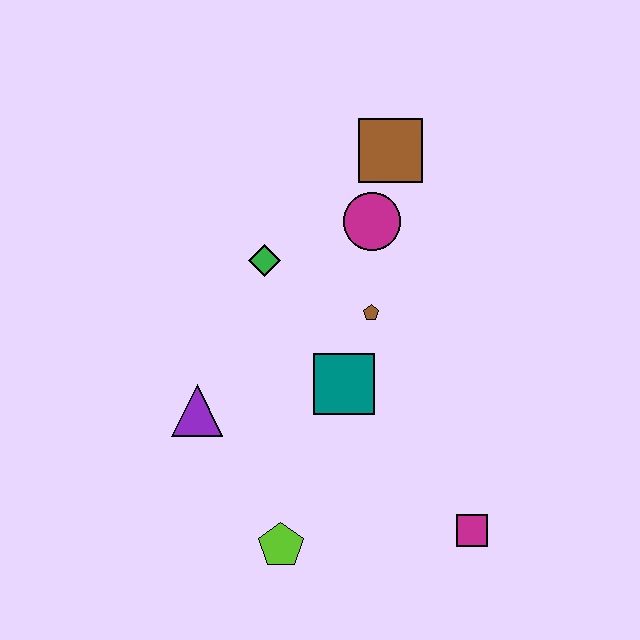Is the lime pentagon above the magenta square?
No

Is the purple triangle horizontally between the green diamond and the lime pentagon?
No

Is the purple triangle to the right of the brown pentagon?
No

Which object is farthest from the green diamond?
The magenta square is farthest from the green diamond.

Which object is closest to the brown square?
The magenta circle is closest to the brown square.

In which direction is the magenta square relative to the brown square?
The magenta square is below the brown square.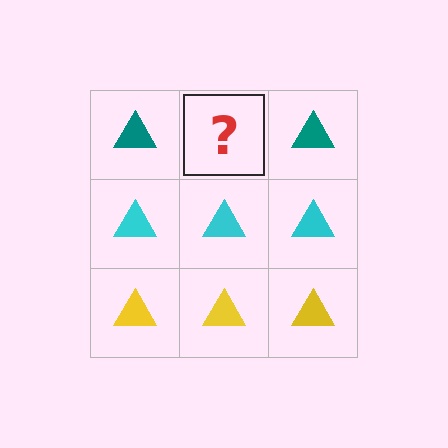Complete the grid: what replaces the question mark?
The question mark should be replaced with a teal triangle.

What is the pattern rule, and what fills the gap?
The rule is that each row has a consistent color. The gap should be filled with a teal triangle.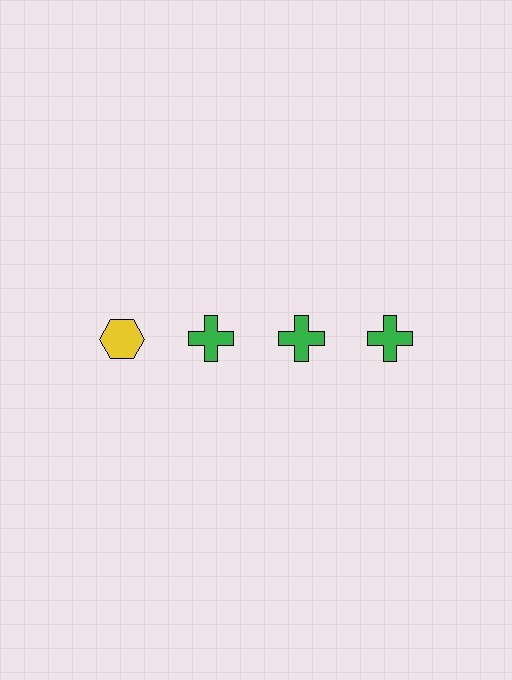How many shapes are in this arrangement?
There are 4 shapes arranged in a grid pattern.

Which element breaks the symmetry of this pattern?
The yellow hexagon in the top row, leftmost column breaks the symmetry. All other shapes are green crosses.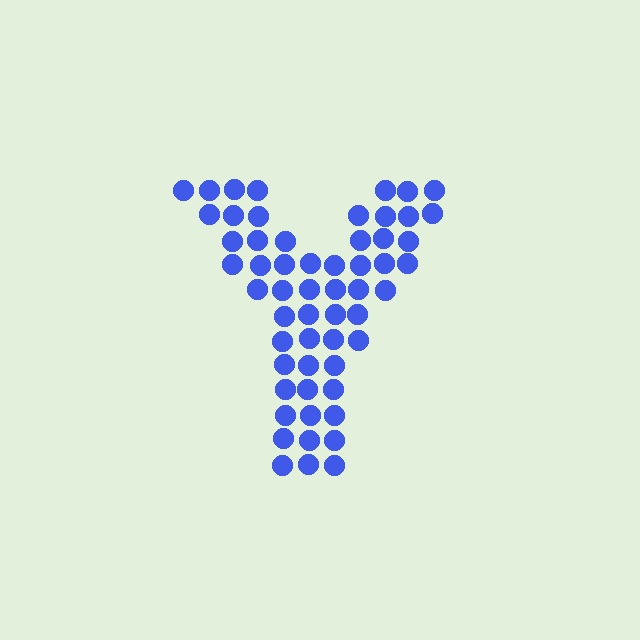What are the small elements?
The small elements are circles.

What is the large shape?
The large shape is the letter Y.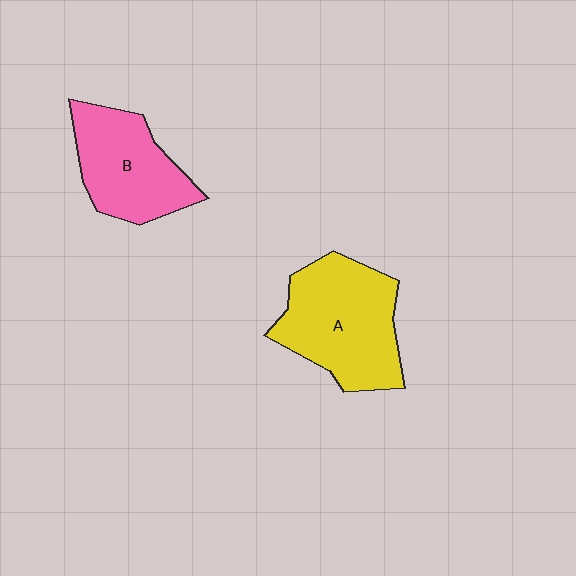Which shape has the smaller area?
Shape B (pink).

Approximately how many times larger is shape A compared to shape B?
Approximately 1.3 times.